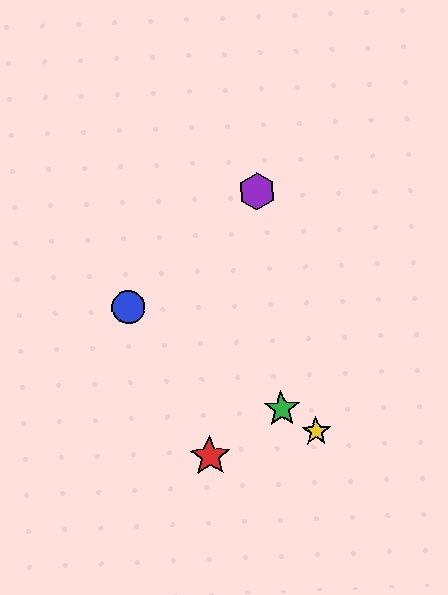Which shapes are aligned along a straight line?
The blue circle, the green star, the yellow star are aligned along a straight line.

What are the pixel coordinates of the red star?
The red star is at (210, 456).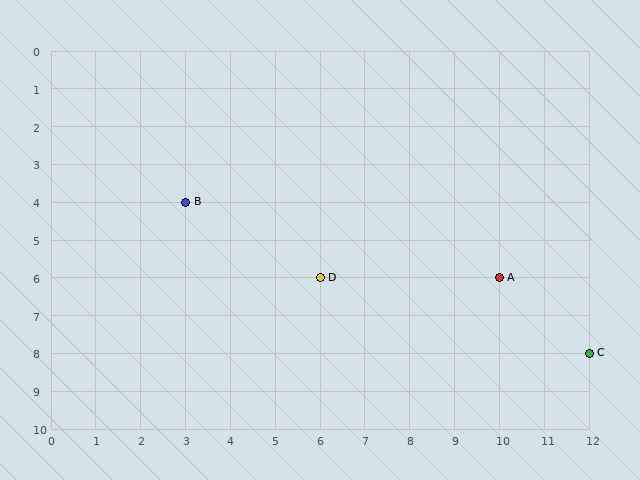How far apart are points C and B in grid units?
Points C and B are 9 columns and 4 rows apart (about 9.8 grid units diagonally).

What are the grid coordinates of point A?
Point A is at grid coordinates (10, 6).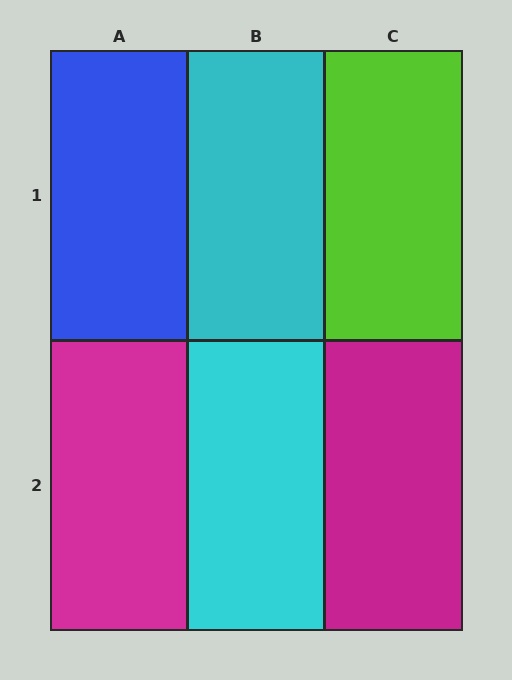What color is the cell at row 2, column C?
Magenta.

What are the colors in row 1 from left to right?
Blue, cyan, lime.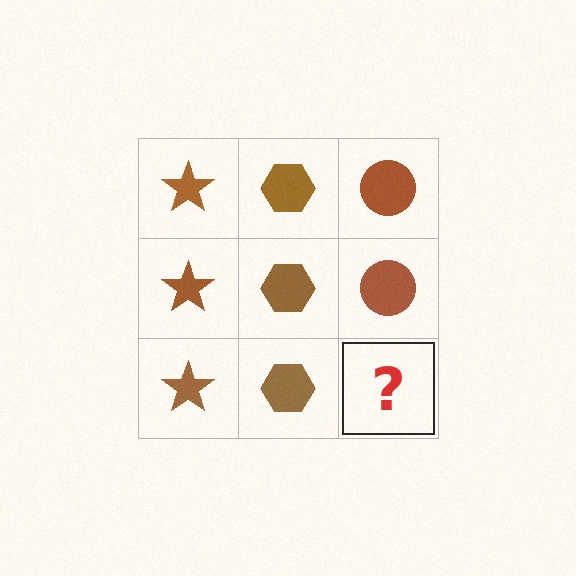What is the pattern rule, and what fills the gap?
The rule is that each column has a consistent shape. The gap should be filled with a brown circle.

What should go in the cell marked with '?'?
The missing cell should contain a brown circle.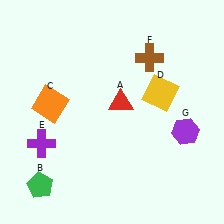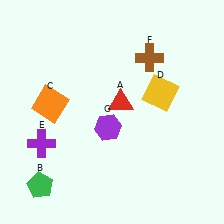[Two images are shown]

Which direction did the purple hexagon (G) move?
The purple hexagon (G) moved left.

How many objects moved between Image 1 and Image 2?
1 object moved between the two images.